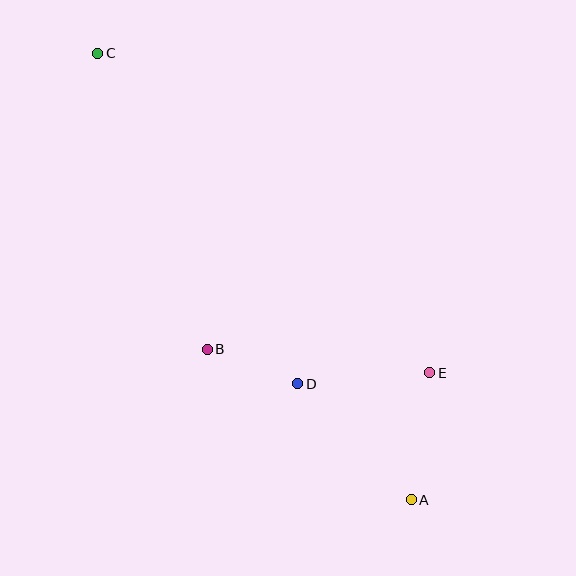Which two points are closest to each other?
Points B and D are closest to each other.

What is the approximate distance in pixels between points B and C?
The distance between B and C is approximately 316 pixels.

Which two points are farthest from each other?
Points A and C are farthest from each other.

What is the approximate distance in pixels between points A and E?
The distance between A and E is approximately 128 pixels.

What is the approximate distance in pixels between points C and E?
The distance between C and E is approximately 461 pixels.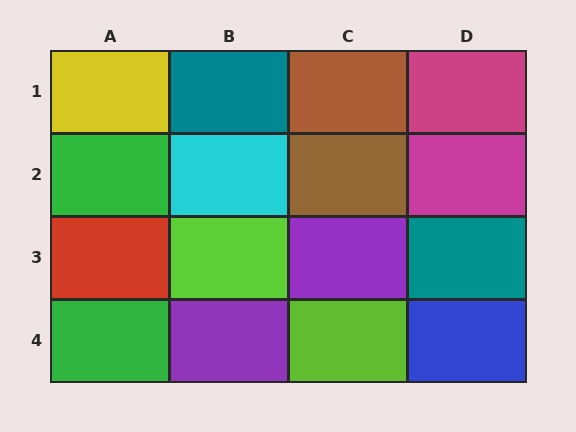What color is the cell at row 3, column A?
Red.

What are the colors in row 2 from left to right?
Green, cyan, brown, magenta.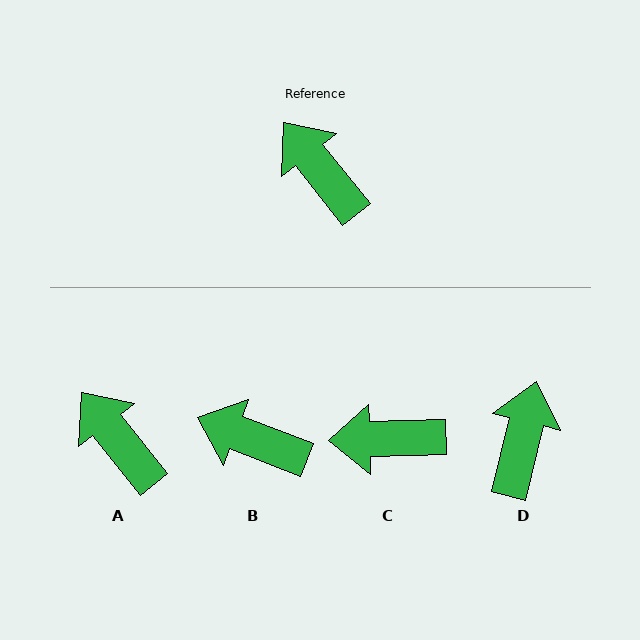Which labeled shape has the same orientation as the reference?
A.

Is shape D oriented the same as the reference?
No, it is off by about 52 degrees.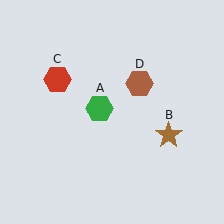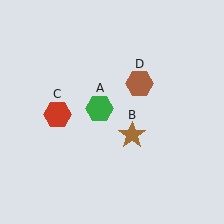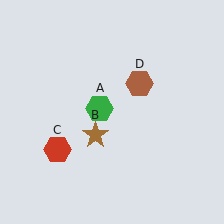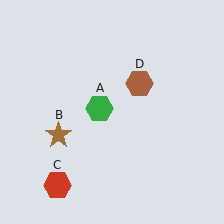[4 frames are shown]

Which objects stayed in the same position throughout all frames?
Green hexagon (object A) and brown hexagon (object D) remained stationary.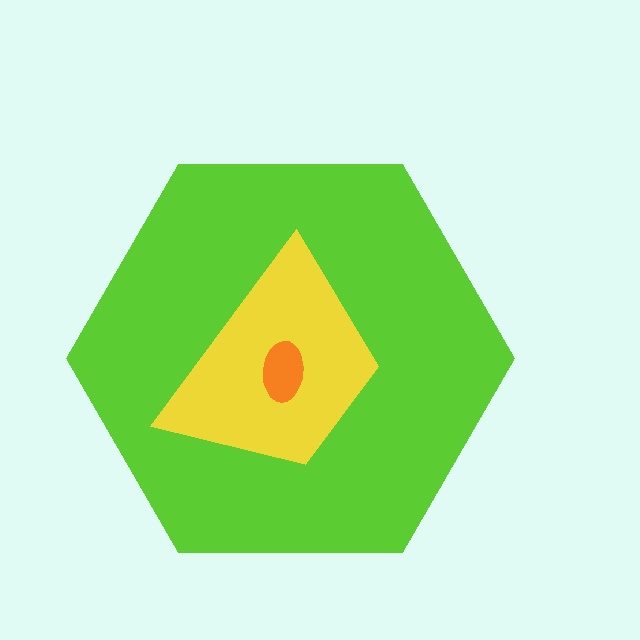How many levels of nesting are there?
3.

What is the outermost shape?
The lime hexagon.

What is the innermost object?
The orange ellipse.